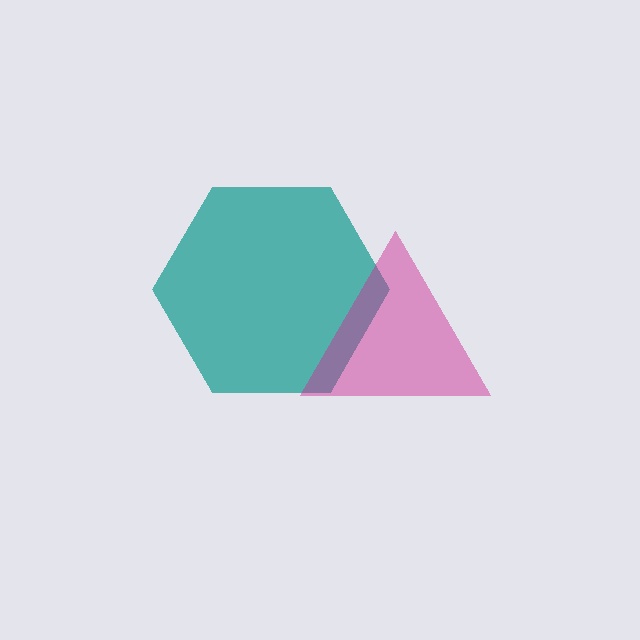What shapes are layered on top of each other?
The layered shapes are: a teal hexagon, a magenta triangle.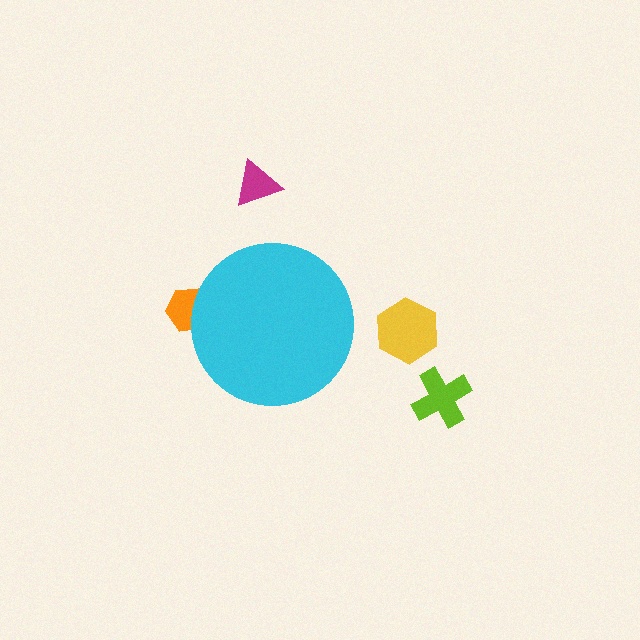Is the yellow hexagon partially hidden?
No, the yellow hexagon is fully visible.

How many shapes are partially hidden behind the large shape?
1 shape is partially hidden.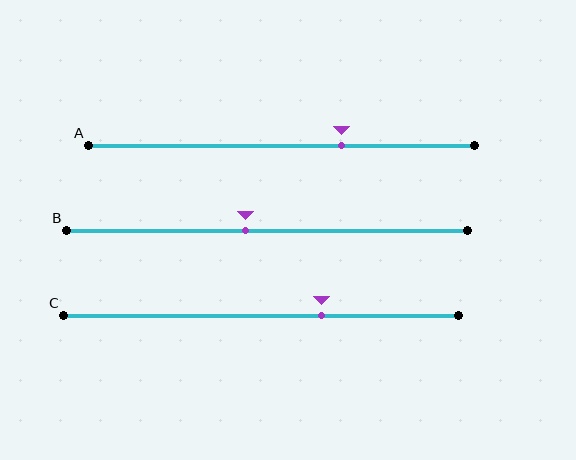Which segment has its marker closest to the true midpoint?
Segment B has its marker closest to the true midpoint.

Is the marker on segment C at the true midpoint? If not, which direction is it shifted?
No, the marker on segment C is shifted to the right by about 15% of the segment length.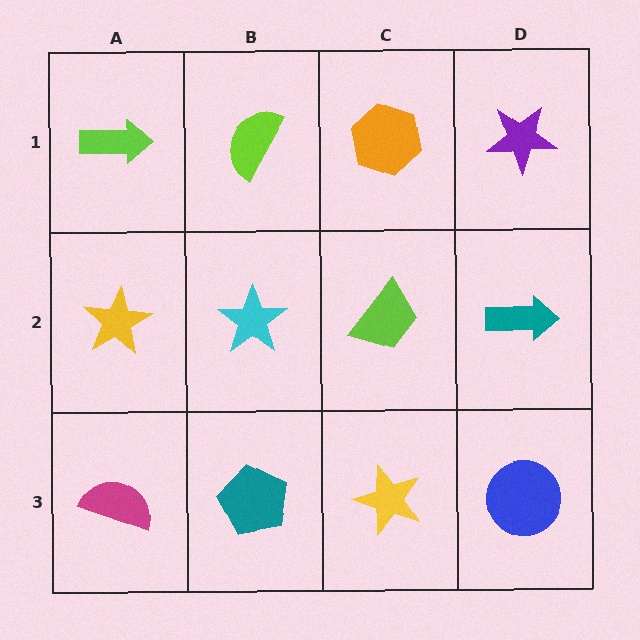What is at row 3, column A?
A magenta semicircle.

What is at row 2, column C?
A lime trapezoid.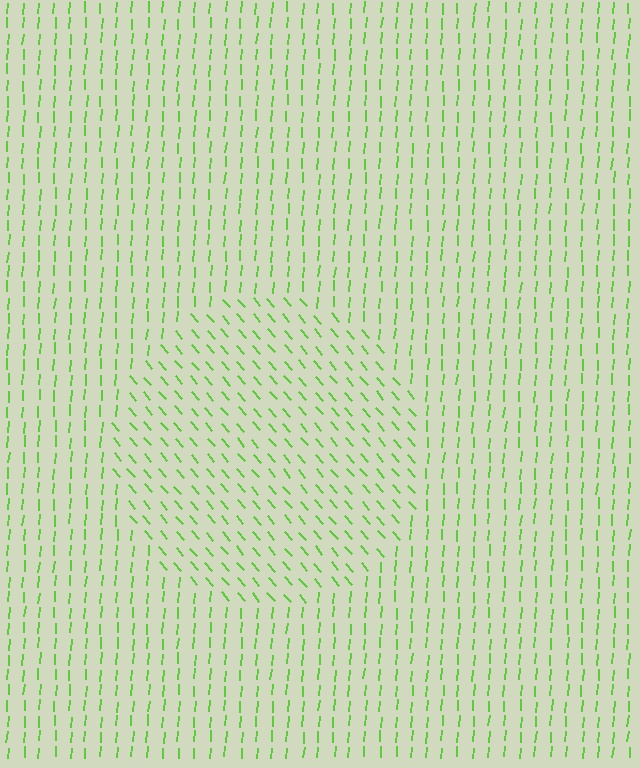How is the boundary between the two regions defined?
The boundary is defined purely by a change in line orientation (approximately 45 degrees difference). All lines are the same color and thickness.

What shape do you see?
I see a circle.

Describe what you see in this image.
The image is filled with small lime line segments. A circle region in the image has lines oriented differently from the surrounding lines, creating a visible texture boundary.